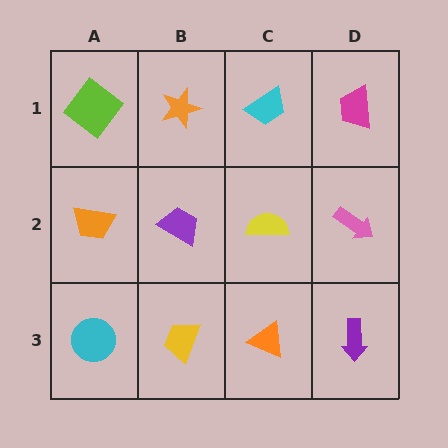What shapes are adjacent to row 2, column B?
An orange star (row 1, column B), a yellow trapezoid (row 3, column B), an orange trapezoid (row 2, column A), a yellow semicircle (row 2, column C).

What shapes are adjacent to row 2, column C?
A cyan trapezoid (row 1, column C), an orange triangle (row 3, column C), a purple trapezoid (row 2, column B), a pink arrow (row 2, column D).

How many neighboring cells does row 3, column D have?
2.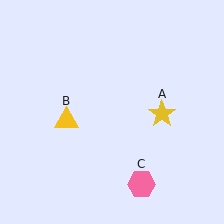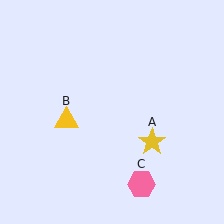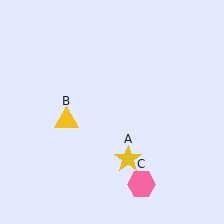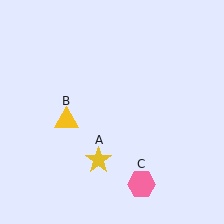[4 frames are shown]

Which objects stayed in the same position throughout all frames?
Yellow triangle (object B) and pink hexagon (object C) remained stationary.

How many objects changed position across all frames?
1 object changed position: yellow star (object A).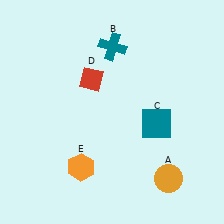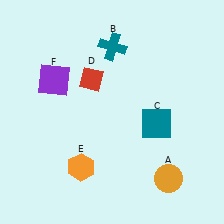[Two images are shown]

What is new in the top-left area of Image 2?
A purple square (F) was added in the top-left area of Image 2.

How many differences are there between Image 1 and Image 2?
There is 1 difference between the two images.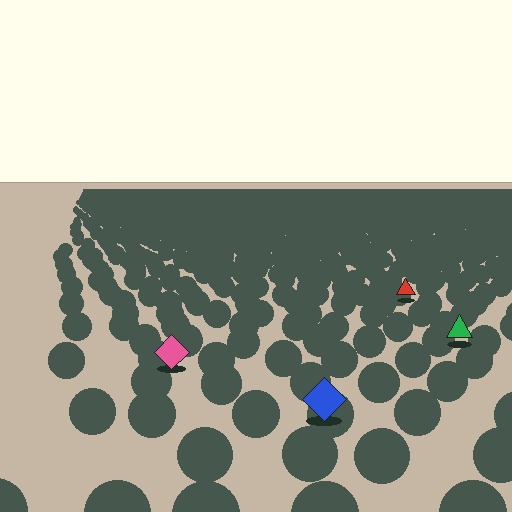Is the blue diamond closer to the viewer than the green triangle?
Yes. The blue diamond is closer — you can tell from the texture gradient: the ground texture is coarser near it.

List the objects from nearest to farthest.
From nearest to farthest: the blue diamond, the pink diamond, the green triangle, the red triangle.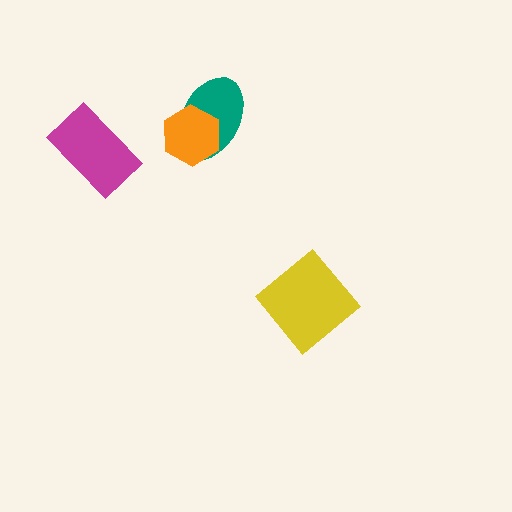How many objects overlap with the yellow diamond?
0 objects overlap with the yellow diamond.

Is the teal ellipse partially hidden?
Yes, it is partially covered by another shape.